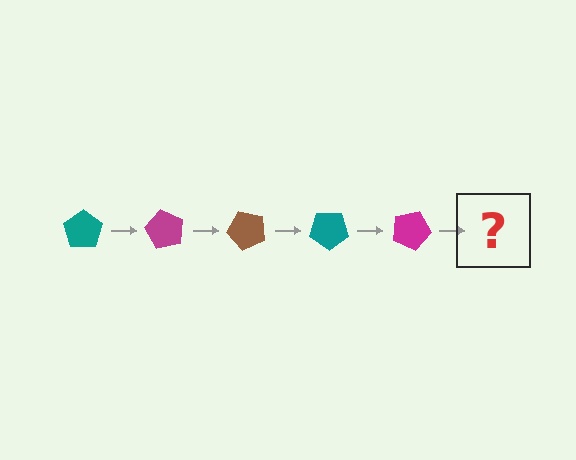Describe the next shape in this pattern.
It should be a brown pentagon, rotated 300 degrees from the start.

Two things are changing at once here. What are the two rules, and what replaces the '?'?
The two rules are that it rotates 60 degrees each step and the color cycles through teal, magenta, and brown. The '?' should be a brown pentagon, rotated 300 degrees from the start.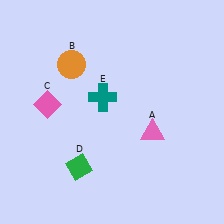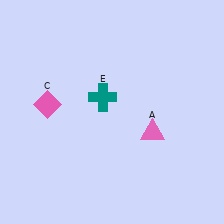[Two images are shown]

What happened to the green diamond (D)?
The green diamond (D) was removed in Image 2. It was in the bottom-left area of Image 1.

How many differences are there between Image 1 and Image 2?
There are 2 differences between the two images.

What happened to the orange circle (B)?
The orange circle (B) was removed in Image 2. It was in the top-left area of Image 1.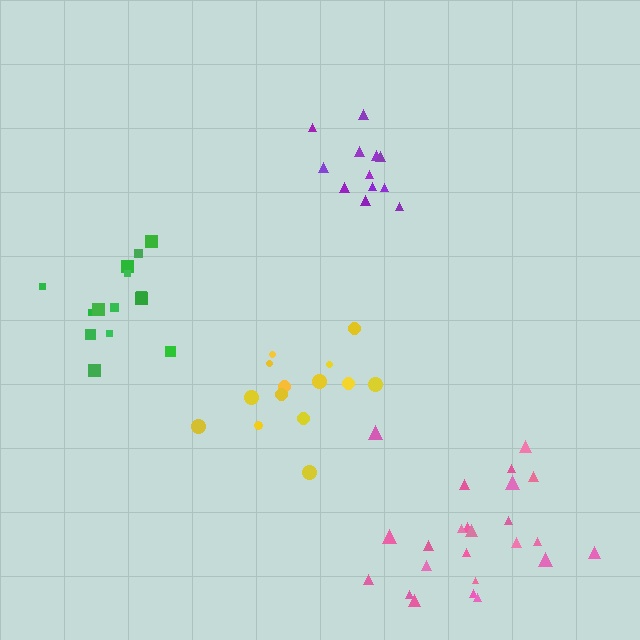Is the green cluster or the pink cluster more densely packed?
Green.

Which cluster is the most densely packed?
Purple.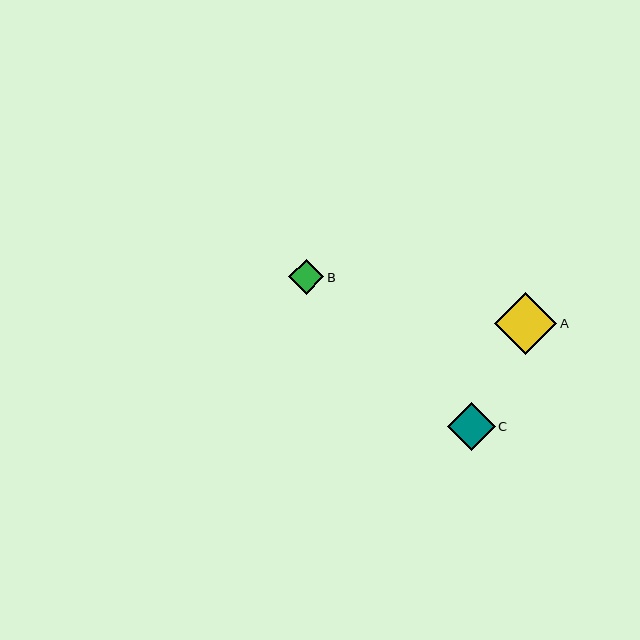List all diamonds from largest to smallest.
From largest to smallest: A, C, B.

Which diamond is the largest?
Diamond A is the largest with a size of approximately 63 pixels.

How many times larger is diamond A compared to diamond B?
Diamond A is approximately 1.8 times the size of diamond B.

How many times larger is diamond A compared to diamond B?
Diamond A is approximately 1.8 times the size of diamond B.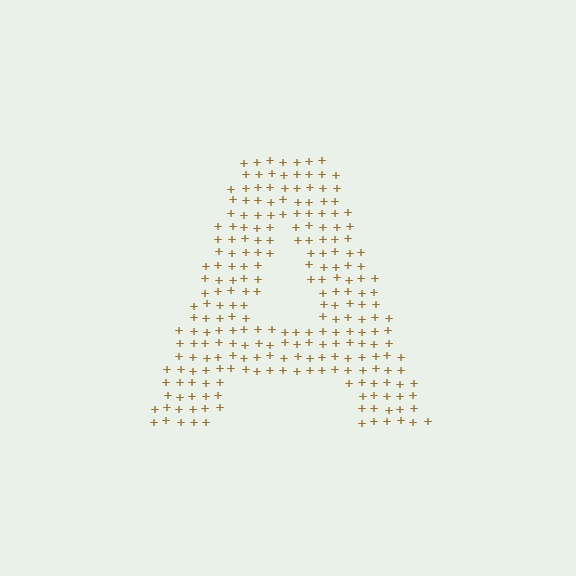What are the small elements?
The small elements are plus signs.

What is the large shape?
The large shape is the letter A.